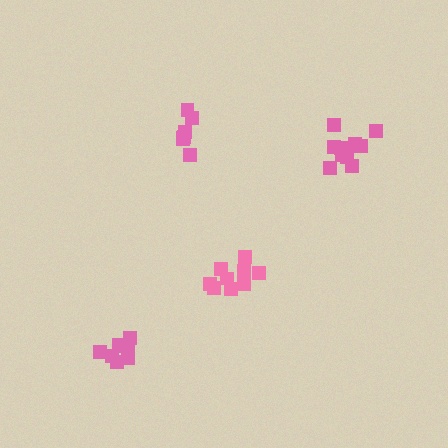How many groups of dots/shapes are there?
There are 4 groups.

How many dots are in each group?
Group 1: 11 dots, Group 2: 9 dots, Group 3: 8 dots, Group 4: 7 dots (35 total).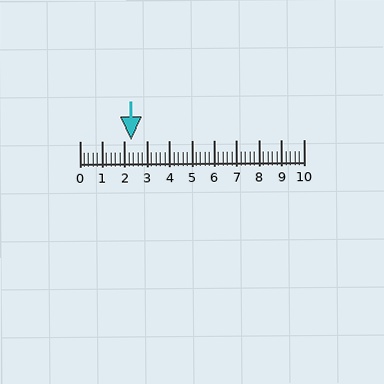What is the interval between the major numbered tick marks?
The major tick marks are spaced 1 units apart.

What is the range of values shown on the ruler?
The ruler shows values from 0 to 10.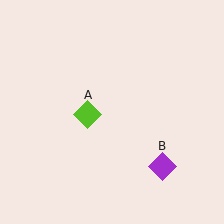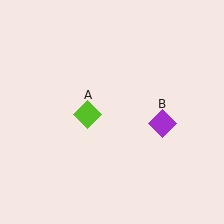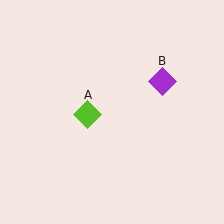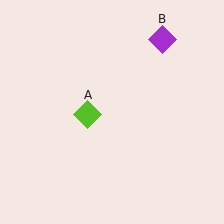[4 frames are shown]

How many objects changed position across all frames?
1 object changed position: purple diamond (object B).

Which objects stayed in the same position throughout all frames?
Lime diamond (object A) remained stationary.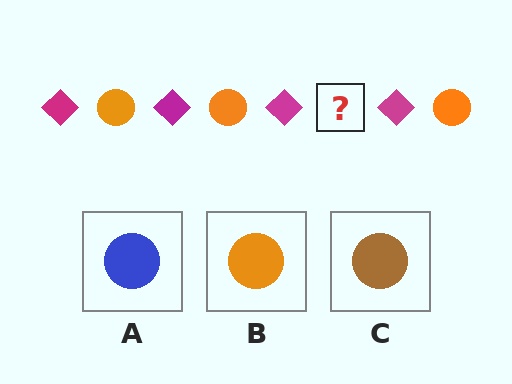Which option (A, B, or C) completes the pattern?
B.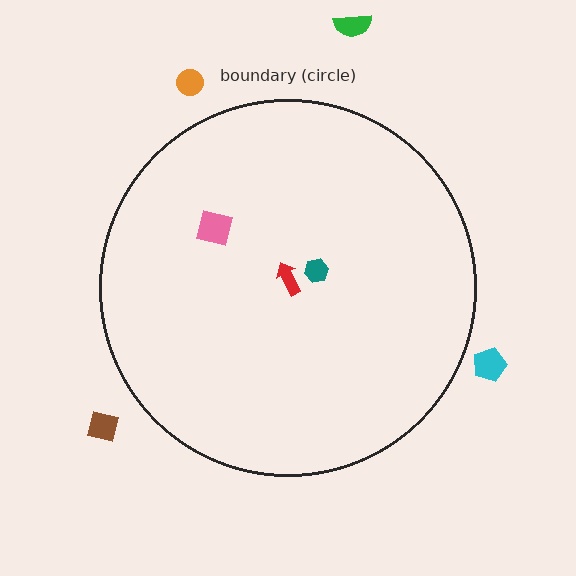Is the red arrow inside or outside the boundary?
Inside.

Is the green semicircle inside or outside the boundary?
Outside.